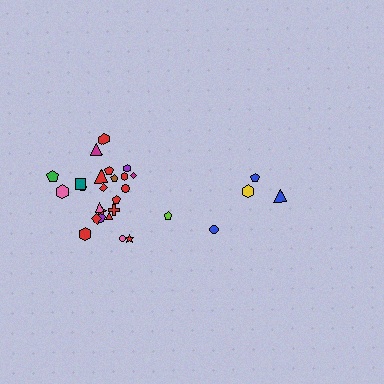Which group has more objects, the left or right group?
The left group.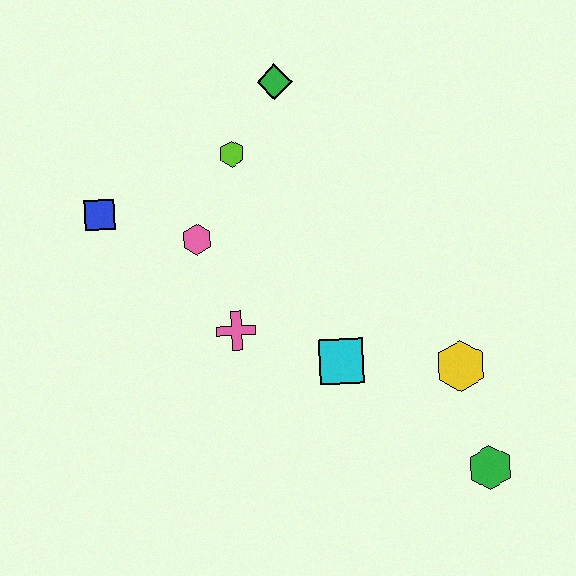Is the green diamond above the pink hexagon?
Yes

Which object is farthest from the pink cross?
The green hexagon is farthest from the pink cross.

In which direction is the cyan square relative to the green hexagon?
The cyan square is to the left of the green hexagon.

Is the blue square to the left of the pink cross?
Yes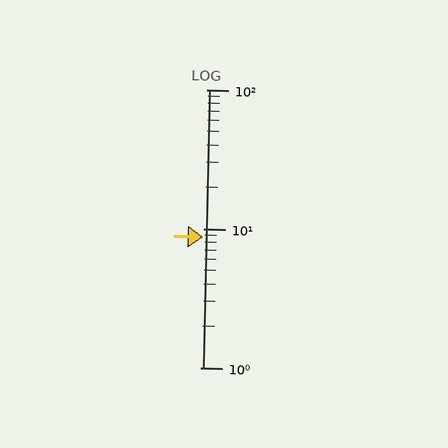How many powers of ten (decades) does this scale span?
The scale spans 2 decades, from 1 to 100.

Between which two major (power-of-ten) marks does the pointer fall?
The pointer is between 1 and 10.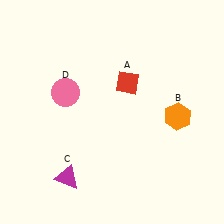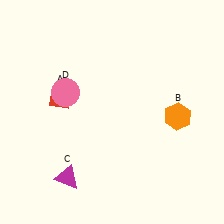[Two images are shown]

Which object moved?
The red diamond (A) moved left.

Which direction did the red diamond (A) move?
The red diamond (A) moved left.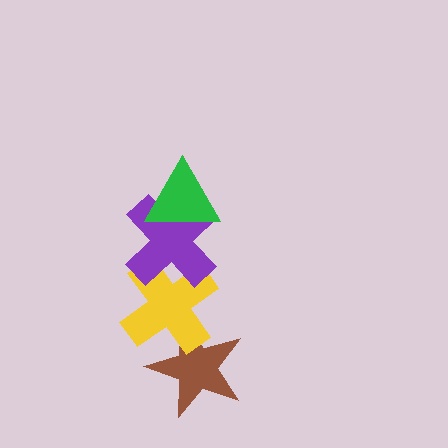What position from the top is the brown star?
The brown star is 4th from the top.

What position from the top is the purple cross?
The purple cross is 2nd from the top.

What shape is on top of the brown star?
The yellow cross is on top of the brown star.